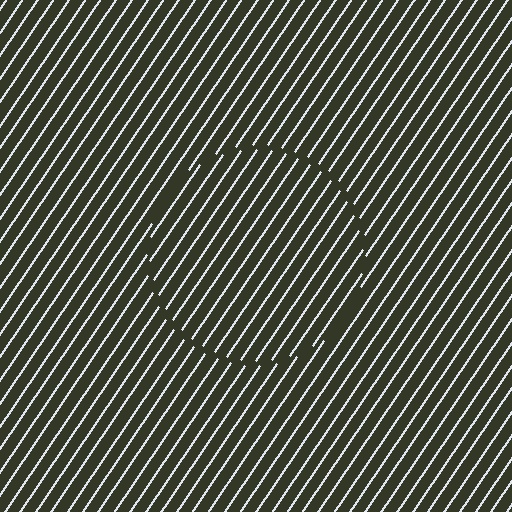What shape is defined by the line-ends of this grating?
An illusory circle. The interior of the shape contains the same grating, shifted by half a period — the contour is defined by the phase discontinuity where line-ends from the inner and outer gratings abut.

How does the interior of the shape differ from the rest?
The interior of the shape contains the same grating, shifted by half a period — the contour is defined by the phase discontinuity where line-ends from the inner and outer gratings abut.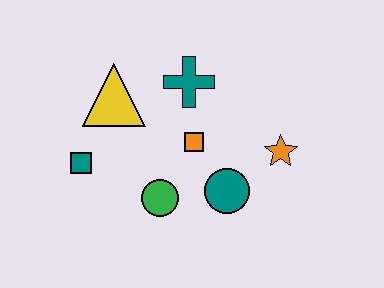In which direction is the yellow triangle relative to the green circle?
The yellow triangle is above the green circle.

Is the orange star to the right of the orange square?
Yes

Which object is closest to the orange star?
The teal circle is closest to the orange star.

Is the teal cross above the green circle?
Yes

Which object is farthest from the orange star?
The teal square is farthest from the orange star.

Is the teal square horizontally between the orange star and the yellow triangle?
No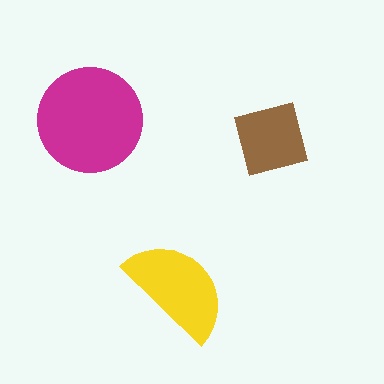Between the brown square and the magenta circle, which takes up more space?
The magenta circle.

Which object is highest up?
The magenta circle is topmost.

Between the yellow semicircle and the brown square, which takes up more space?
The yellow semicircle.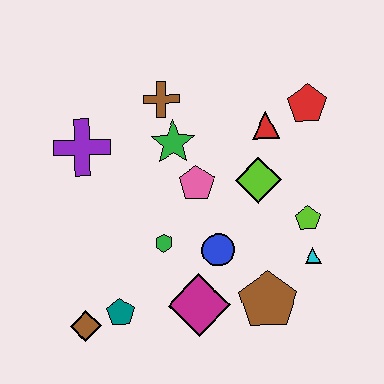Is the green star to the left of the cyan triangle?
Yes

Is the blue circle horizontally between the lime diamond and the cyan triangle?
No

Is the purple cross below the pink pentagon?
No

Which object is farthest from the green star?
The brown diamond is farthest from the green star.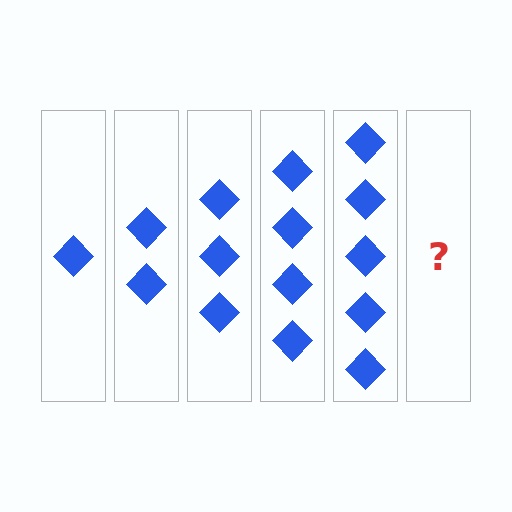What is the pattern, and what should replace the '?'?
The pattern is that each step adds one more diamond. The '?' should be 6 diamonds.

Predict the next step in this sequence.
The next step is 6 diamonds.